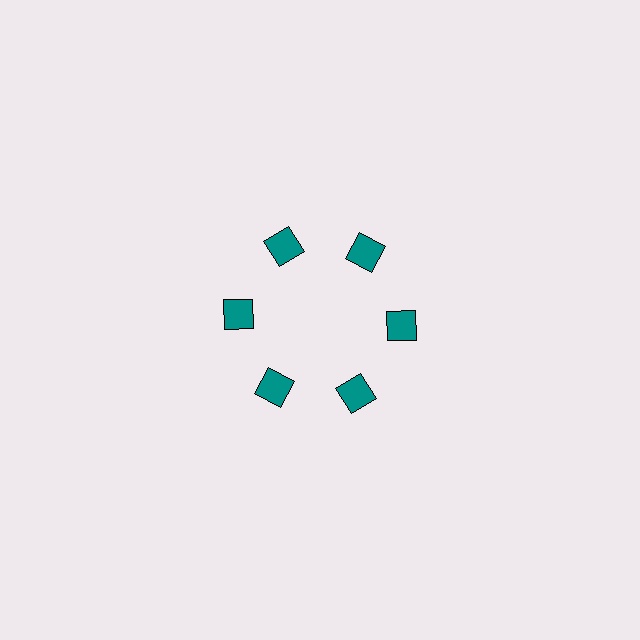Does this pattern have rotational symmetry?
Yes, this pattern has 6-fold rotational symmetry. It looks the same after rotating 60 degrees around the center.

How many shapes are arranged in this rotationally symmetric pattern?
There are 6 shapes, arranged in 6 groups of 1.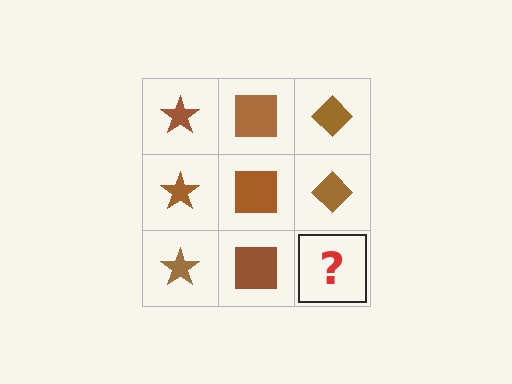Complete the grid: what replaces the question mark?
The question mark should be replaced with a brown diamond.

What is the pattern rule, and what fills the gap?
The rule is that each column has a consistent shape. The gap should be filled with a brown diamond.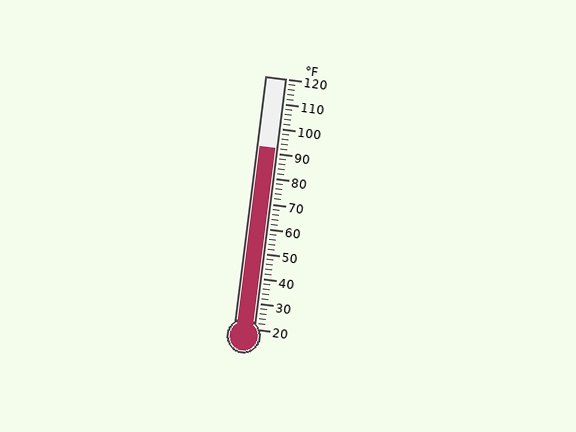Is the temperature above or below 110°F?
The temperature is below 110°F.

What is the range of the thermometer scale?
The thermometer scale ranges from 20°F to 120°F.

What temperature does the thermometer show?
The thermometer shows approximately 92°F.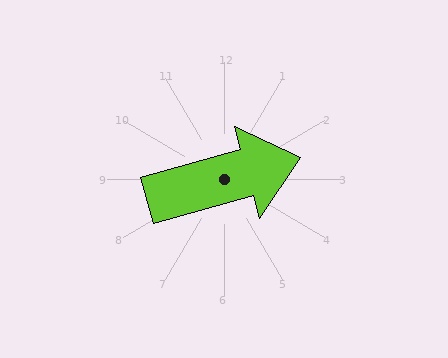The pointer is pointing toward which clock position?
Roughly 2 o'clock.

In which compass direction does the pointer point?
East.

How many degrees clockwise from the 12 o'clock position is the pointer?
Approximately 74 degrees.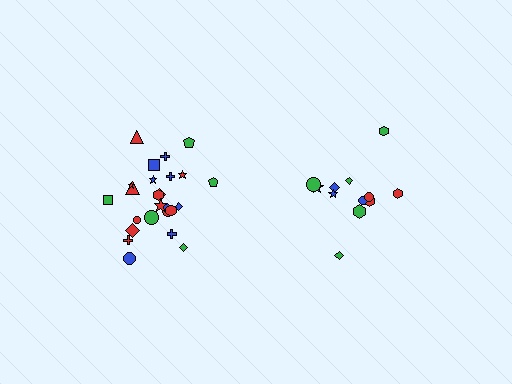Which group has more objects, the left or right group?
The left group.